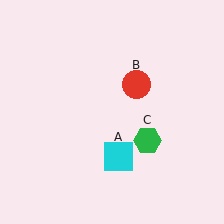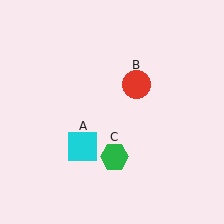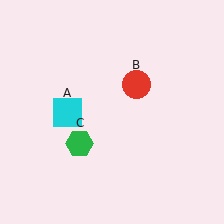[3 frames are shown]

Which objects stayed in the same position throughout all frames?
Red circle (object B) remained stationary.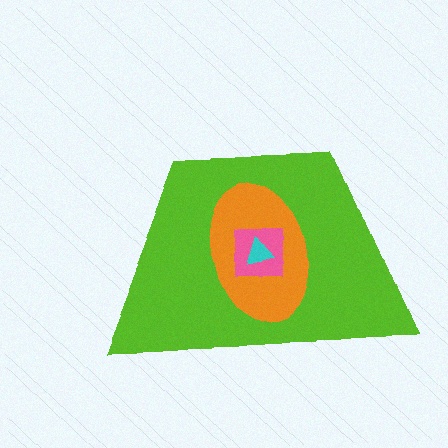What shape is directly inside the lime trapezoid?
The orange ellipse.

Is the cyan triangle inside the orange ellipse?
Yes.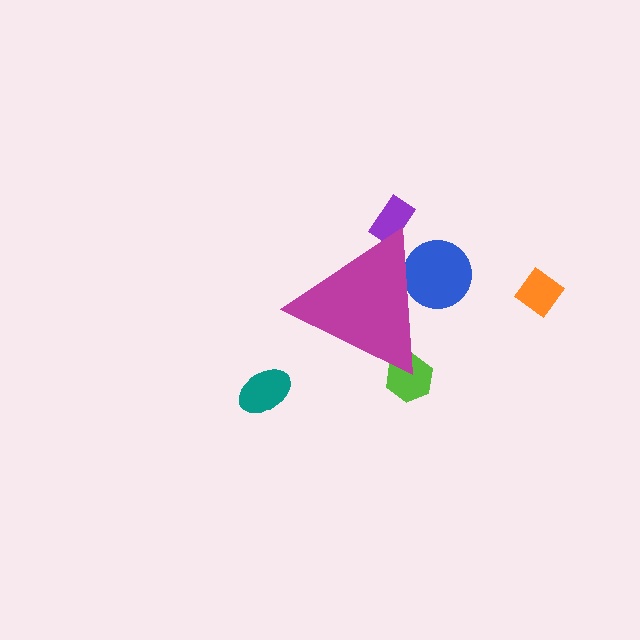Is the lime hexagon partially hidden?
Yes, the lime hexagon is partially hidden behind the magenta triangle.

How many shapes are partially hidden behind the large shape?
3 shapes are partially hidden.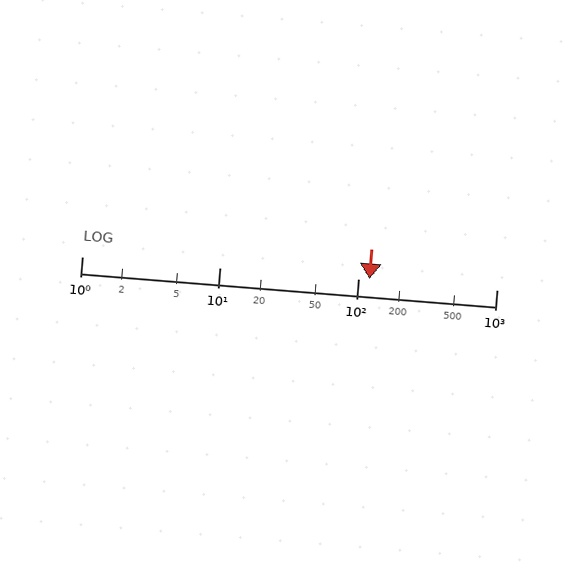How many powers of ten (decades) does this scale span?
The scale spans 3 decades, from 1 to 1000.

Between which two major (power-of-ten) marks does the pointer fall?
The pointer is between 100 and 1000.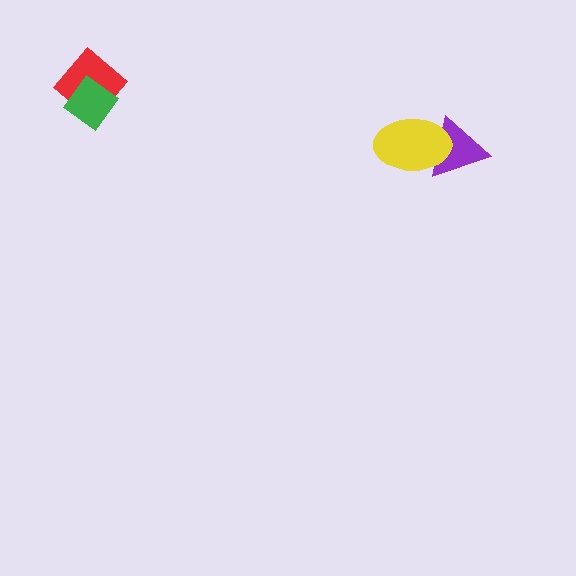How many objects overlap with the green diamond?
1 object overlaps with the green diamond.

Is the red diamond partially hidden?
Yes, it is partially covered by another shape.